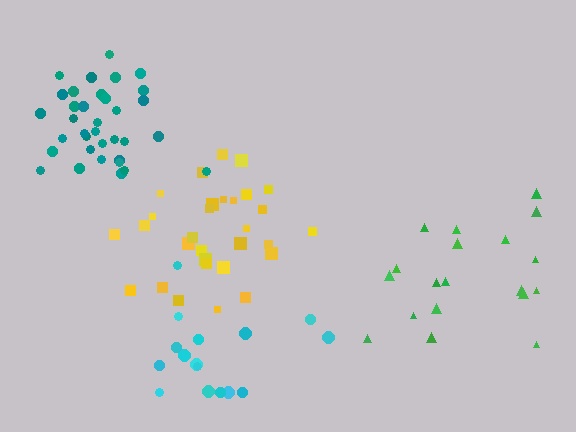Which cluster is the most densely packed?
Teal.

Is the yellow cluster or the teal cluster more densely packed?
Teal.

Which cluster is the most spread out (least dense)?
Green.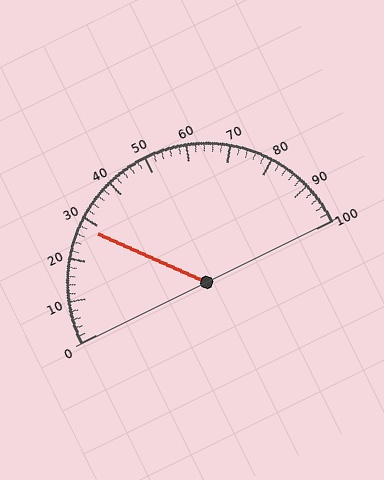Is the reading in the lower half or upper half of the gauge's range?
The reading is in the lower half of the range (0 to 100).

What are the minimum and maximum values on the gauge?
The gauge ranges from 0 to 100.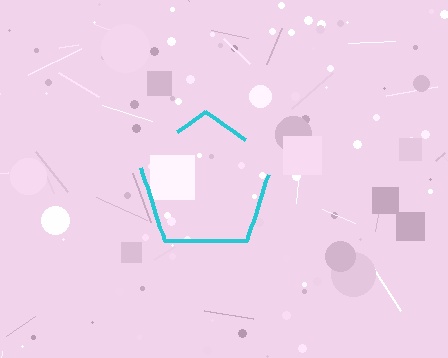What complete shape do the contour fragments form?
The contour fragments form a pentagon.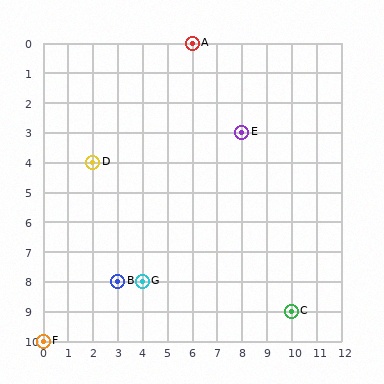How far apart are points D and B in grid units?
Points D and B are 1 column and 4 rows apart (about 4.1 grid units diagonally).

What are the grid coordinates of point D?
Point D is at grid coordinates (2, 4).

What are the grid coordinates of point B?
Point B is at grid coordinates (3, 8).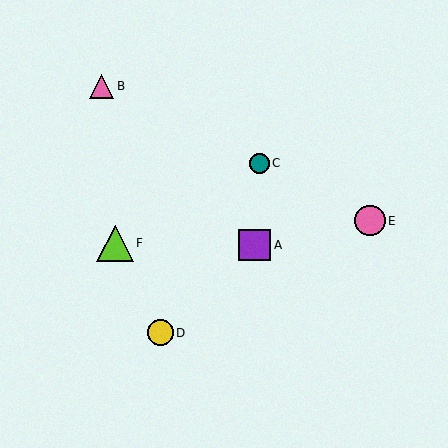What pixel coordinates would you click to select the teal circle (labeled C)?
Click at (259, 163) to select the teal circle C.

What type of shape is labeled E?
Shape E is a pink circle.